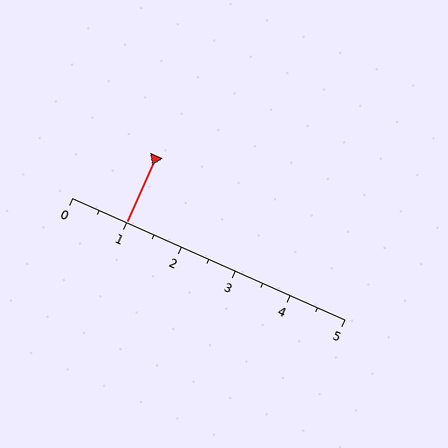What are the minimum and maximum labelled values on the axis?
The axis runs from 0 to 5.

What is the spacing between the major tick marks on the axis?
The major ticks are spaced 1 apart.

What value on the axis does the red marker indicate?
The marker indicates approximately 1.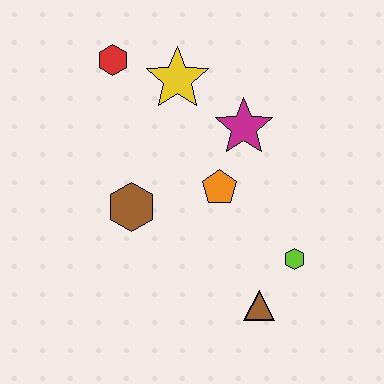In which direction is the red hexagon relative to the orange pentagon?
The red hexagon is above the orange pentagon.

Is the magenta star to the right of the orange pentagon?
Yes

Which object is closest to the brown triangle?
The lime hexagon is closest to the brown triangle.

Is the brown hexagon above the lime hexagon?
Yes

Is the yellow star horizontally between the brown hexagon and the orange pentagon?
Yes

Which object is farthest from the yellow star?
The brown triangle is farthest from the yellow star.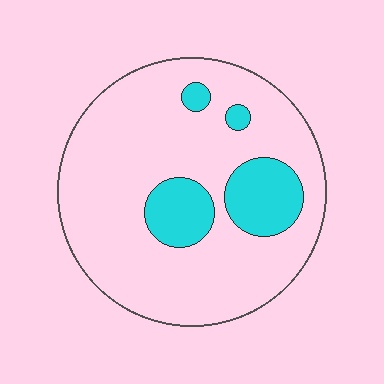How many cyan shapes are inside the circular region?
4.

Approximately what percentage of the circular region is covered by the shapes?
Approximately 20%.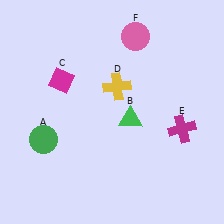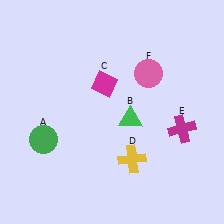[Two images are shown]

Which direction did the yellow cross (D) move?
The yellow cross (D) moved down.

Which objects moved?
The objects that moved are: the magenta diamond (C), the yellow cross (D), the pink circle (F).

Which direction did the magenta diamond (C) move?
The magenta diamond (C) moved right.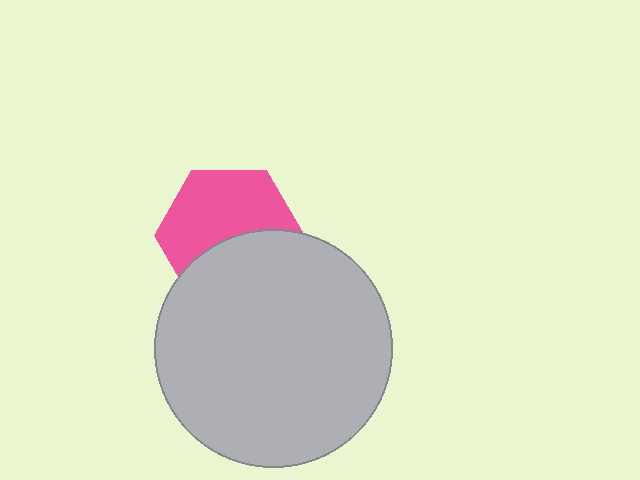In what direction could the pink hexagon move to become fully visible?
The pink hexagon could move up. That would shift it out from behind the light gray circle entirely.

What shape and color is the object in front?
The object in front is a light gray circle.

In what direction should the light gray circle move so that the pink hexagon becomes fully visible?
The light gray circle should move down. That is the shortest direction to clear the overlap and leave the pink hexagon fully visible.